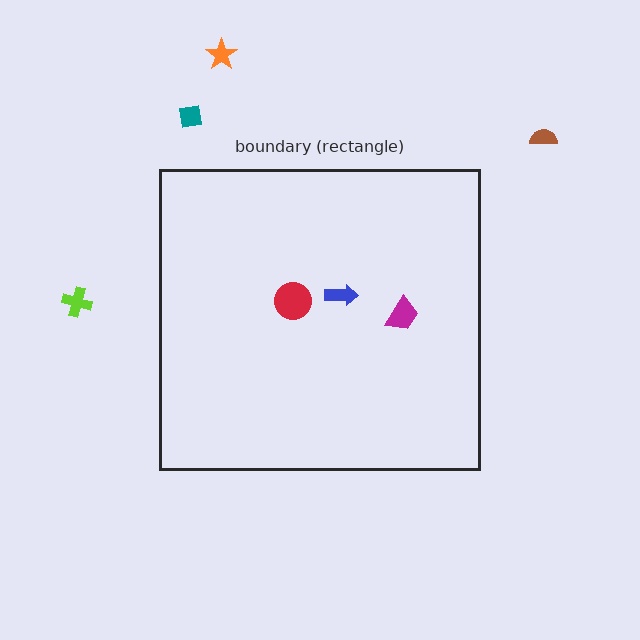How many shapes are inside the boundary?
3 inside, 4 outside.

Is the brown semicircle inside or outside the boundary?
Outside.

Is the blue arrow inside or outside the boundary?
Inside.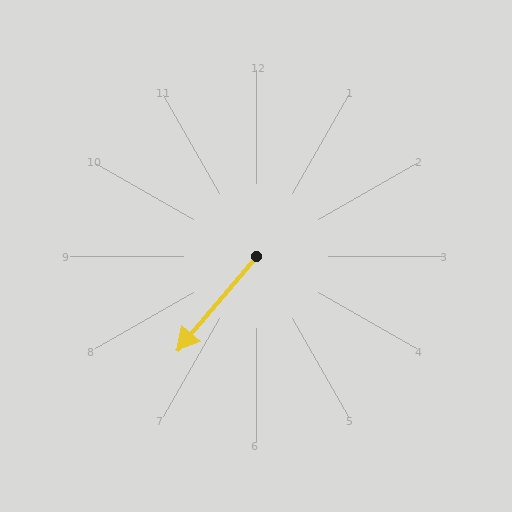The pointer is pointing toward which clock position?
Roughly 7 o'clock.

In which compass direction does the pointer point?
Southwest.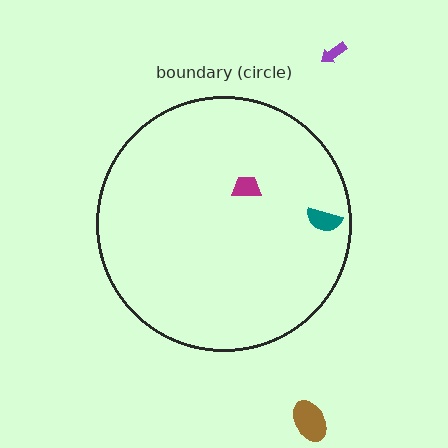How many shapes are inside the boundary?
2 inside, 2 outside.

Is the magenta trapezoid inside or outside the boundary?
Inside.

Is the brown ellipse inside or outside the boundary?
Outside.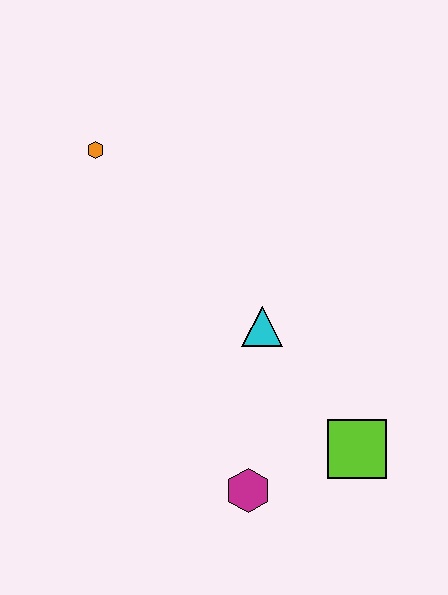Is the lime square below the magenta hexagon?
No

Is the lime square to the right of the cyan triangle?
Yes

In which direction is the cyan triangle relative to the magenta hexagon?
The cyan triangle is above the magenta hexagon.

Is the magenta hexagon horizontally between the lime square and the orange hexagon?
Yes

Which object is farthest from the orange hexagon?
The lime square is farthest from the orange hexagon.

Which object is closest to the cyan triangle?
The lime square is closest to the cyan triangle.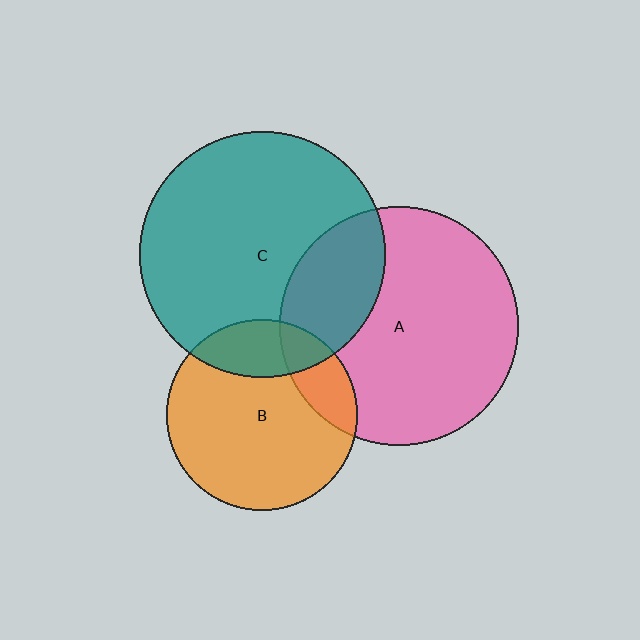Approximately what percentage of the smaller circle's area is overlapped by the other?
Approximately 20%.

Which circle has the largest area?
Circle C (teal).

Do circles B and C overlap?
Yes.